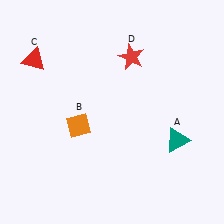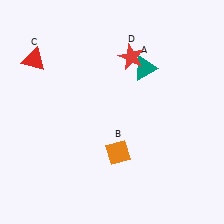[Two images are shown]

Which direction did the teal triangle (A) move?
The teal triangle (A) moved up.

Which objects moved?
The objects that moved are: the teal triangle (A), the orange diamond (B).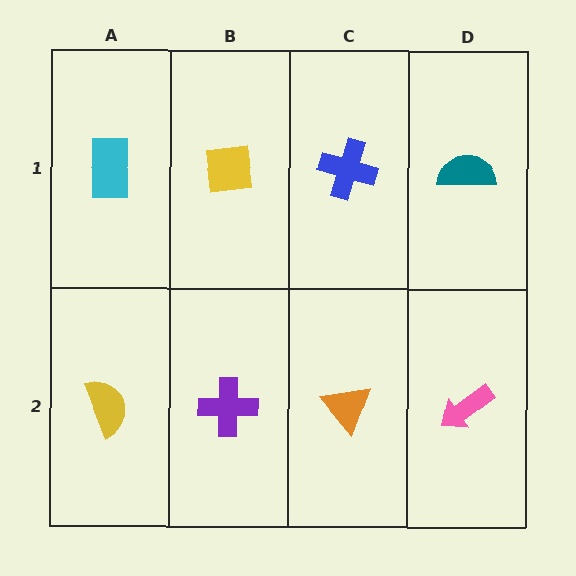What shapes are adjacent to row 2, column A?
A cyan rectangle (row 1, column A), a purple cross (row 2, column B).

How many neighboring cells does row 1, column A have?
2.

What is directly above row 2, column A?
A cyan rectangle.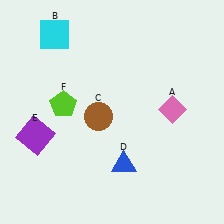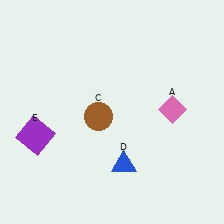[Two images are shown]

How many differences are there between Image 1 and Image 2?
There are 2 differences between the two images.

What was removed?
The cyan square (B), the lime pentagon (F) were removed in Image 2.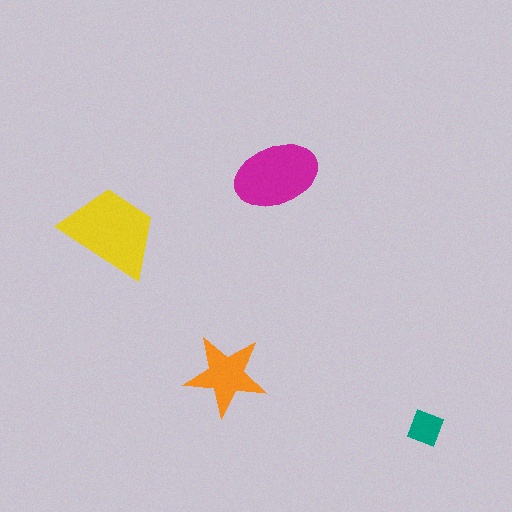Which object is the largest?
The yellow trapezoid.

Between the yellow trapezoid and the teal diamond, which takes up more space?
The yellow trapezoid.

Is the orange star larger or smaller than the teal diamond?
Larger.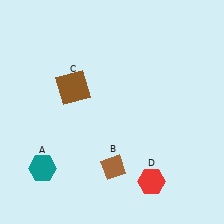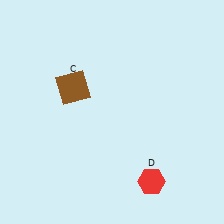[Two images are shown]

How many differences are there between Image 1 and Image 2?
There are 2 differences between the two images.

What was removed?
The brown diamond (B), the teal hexagon (A) were removed in Image 2.